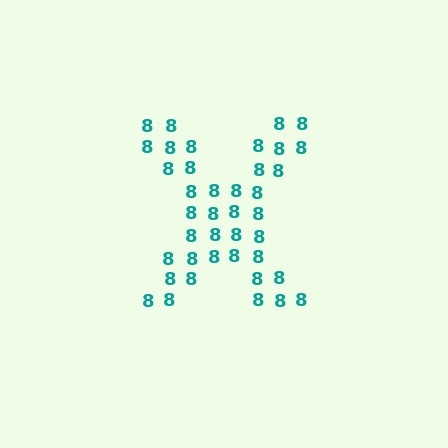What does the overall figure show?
The overall figure shows the letter X.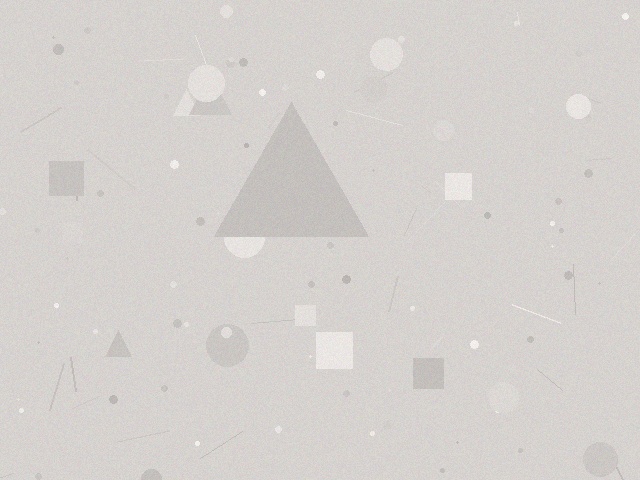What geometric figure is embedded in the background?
A triangle is embedded in the background.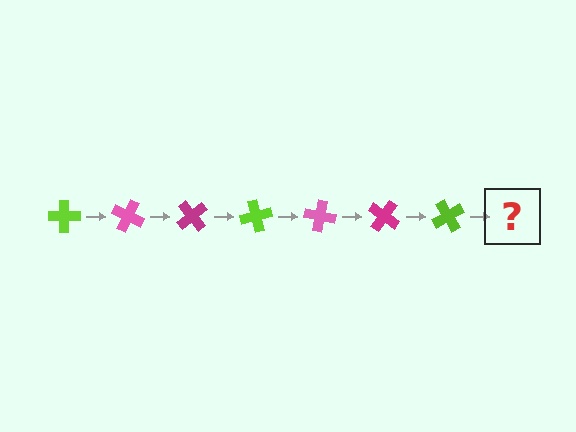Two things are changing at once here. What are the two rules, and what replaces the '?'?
The two rules are that it rotates 25 degrees each step and the color cycles through lime, pink, and magenta. The '?' should be a pink cross, rotated 175 degrees from the start.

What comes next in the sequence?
The next element should be a pink cross, rotated 175 degrees from the start.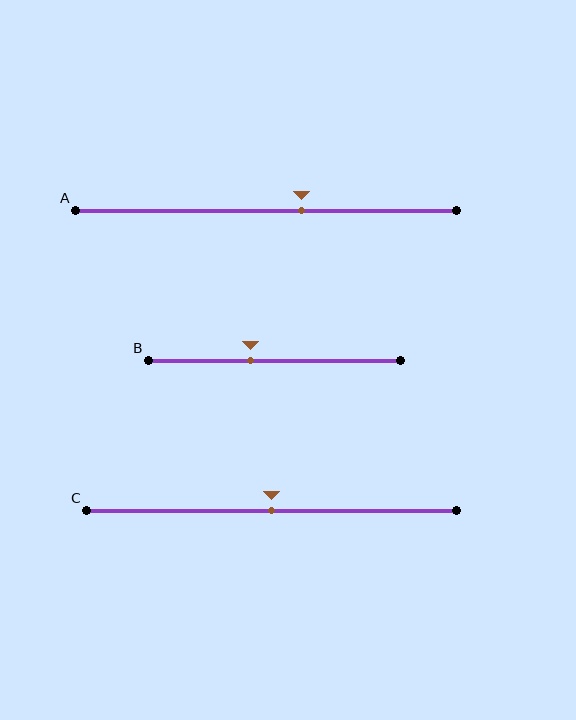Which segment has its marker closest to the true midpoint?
Segment C has its marker closest to the true midpoint.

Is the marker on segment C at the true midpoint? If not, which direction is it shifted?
Yes, the marker on segment C is at the true midpoint.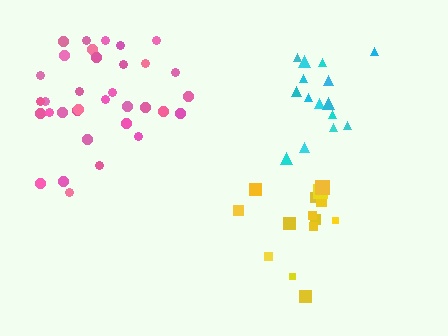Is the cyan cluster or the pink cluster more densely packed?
Cyan.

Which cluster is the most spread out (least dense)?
Yellow.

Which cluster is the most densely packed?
Cyan.